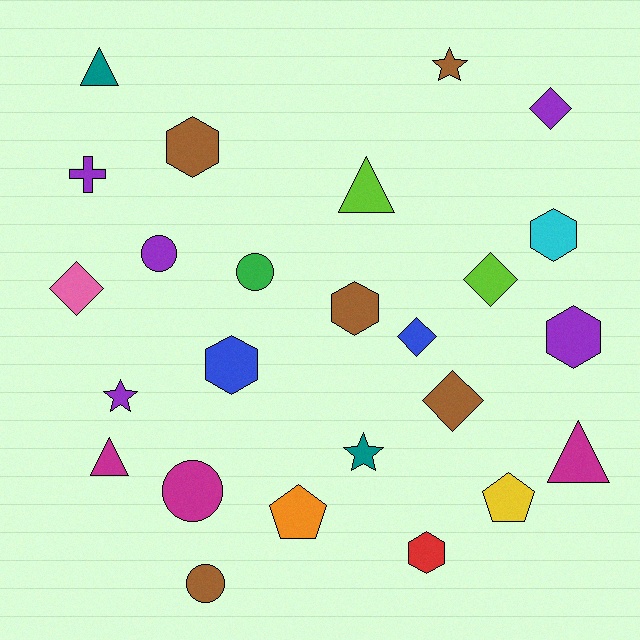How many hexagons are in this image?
There are 6 hexagons.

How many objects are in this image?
There are 25 objects.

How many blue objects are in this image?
There are 2 blue objects.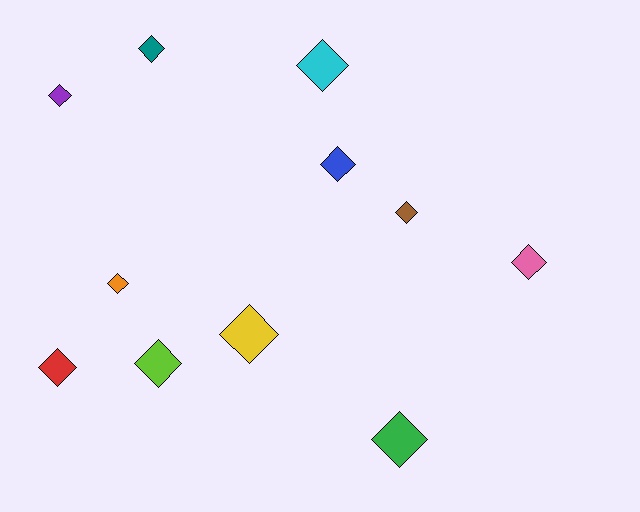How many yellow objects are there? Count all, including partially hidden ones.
There is 1 yellow object.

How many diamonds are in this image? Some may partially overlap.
There are 11 diamonds.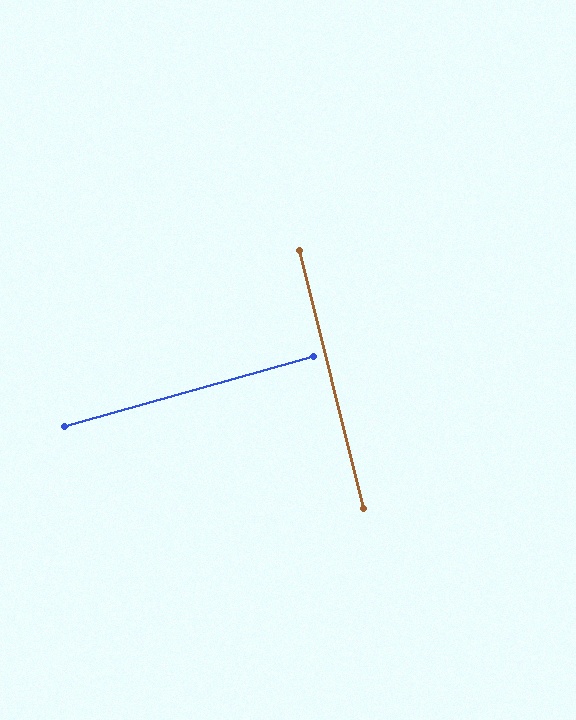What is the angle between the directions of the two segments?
Approximately 88 degrees.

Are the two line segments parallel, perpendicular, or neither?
Perpendicular — they meet at approximately 88°.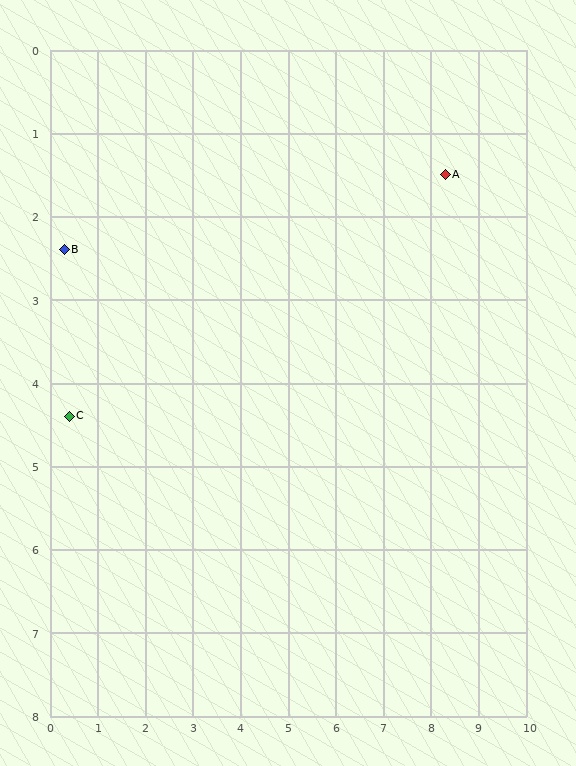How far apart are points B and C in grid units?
Points B and C are about 2.0 grid units apart.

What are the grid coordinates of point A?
Point A is at approximately (8.3, 1.5).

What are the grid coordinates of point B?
Point B is at approximately (0.3, 2.4).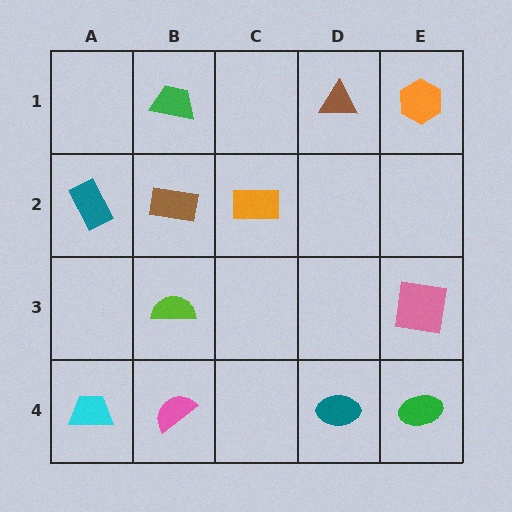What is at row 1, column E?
An orange hexagon.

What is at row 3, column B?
A lime semicircle.